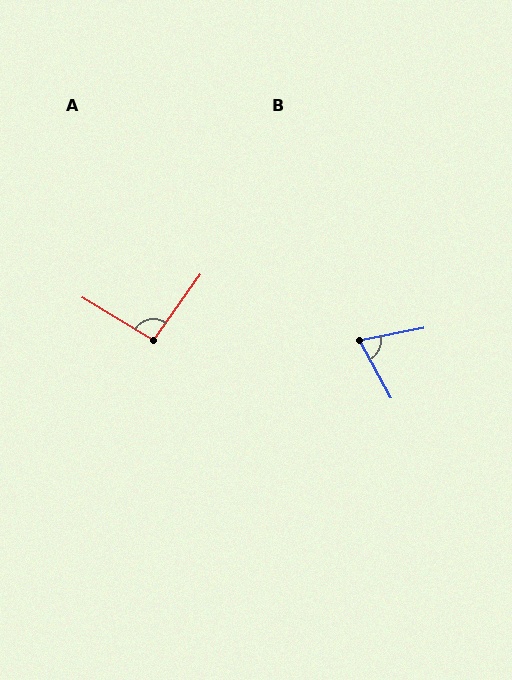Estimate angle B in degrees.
Approximately 72 degrees.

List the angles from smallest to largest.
B (72°), A (94°).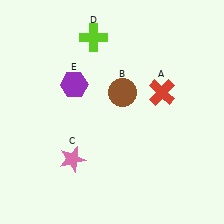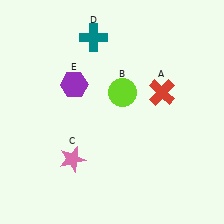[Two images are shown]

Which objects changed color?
B changed from brown to lime. D changed from lime to teal.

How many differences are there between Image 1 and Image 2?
There are 2 differences between the two images.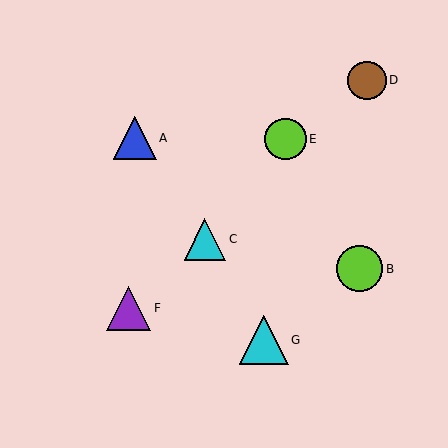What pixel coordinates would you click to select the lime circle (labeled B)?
Click at (360, 269) to select the lime circle B.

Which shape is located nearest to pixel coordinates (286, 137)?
The lime circle (labeled E) at (285, 139) is nearest to that location.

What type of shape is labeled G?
Shape G is a cyan triangle.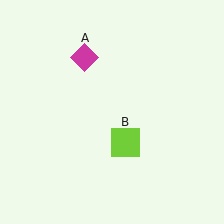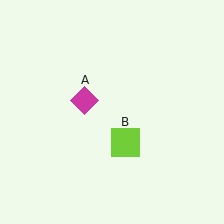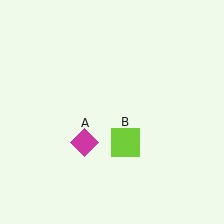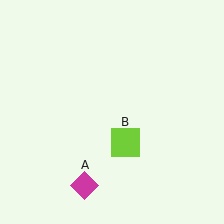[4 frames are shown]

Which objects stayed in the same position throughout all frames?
Lime square (object B) remained stationary.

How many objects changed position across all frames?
1 object changed position: magenta diamond (object A).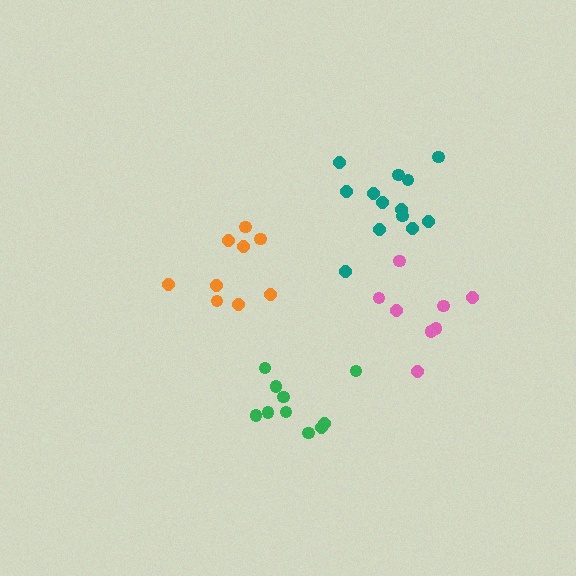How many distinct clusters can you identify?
There are 4 distinct clusters.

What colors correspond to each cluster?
The clusters are colored: orange, green, teal, pink.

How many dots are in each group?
Group 1: 9 dots, Group 2: 10 dots, Group 3: 13 dots, Group 4: 8 dots (40 total).